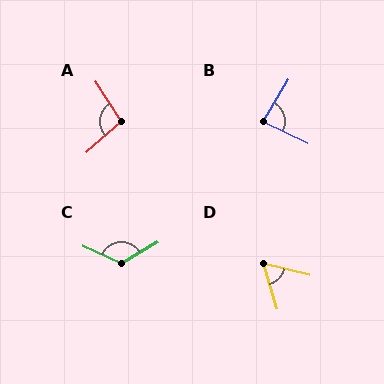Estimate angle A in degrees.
Approximately 99 degrees.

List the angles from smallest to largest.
D (60°), B (85°), A (99°), C (124°).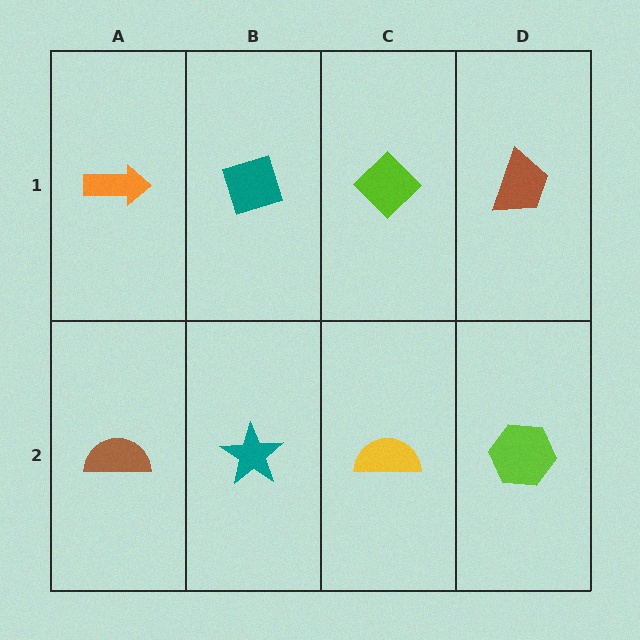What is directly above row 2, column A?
An orange arrow.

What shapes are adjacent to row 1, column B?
A teal star (row 2, column B), an orange arrow (row 1, column A), a lime diamond (row 1, column C).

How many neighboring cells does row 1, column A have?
2.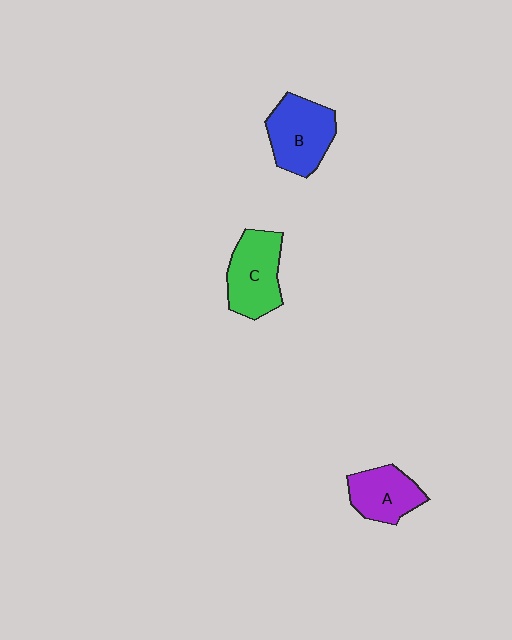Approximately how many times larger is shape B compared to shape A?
Approximately 1.3 times.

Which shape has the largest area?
Shape B (blue).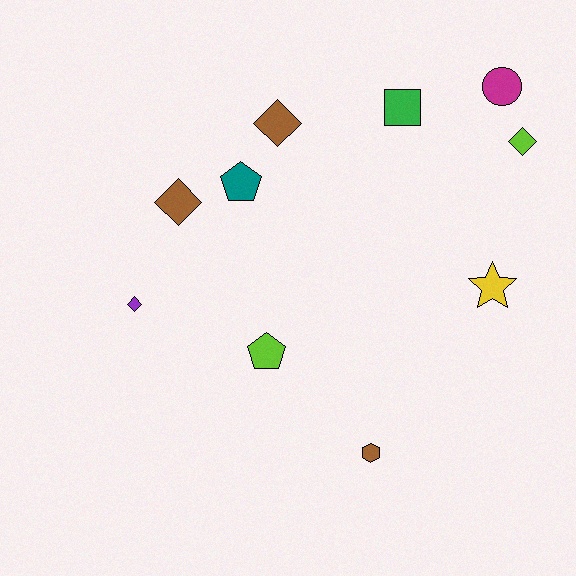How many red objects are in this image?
There are no red objects.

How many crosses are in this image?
There are no crosses.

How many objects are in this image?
There are 10 objects.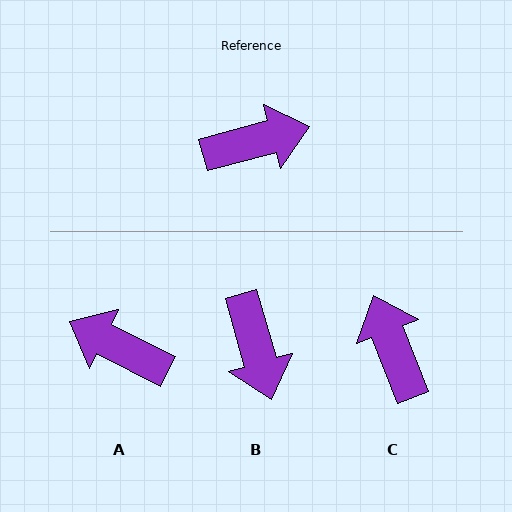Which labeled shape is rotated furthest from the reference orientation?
A, about 138 degrees away.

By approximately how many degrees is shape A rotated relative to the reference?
Approximately 138 degrees counter-clockwise.